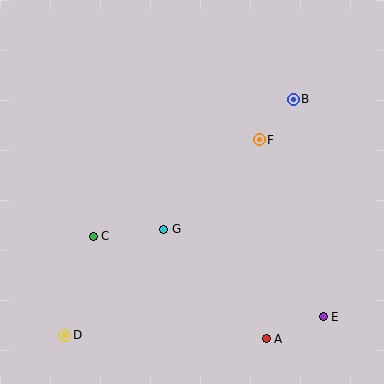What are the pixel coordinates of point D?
Point D is at (65, 335).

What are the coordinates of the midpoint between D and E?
The midpoint between D and E is at (194, 326).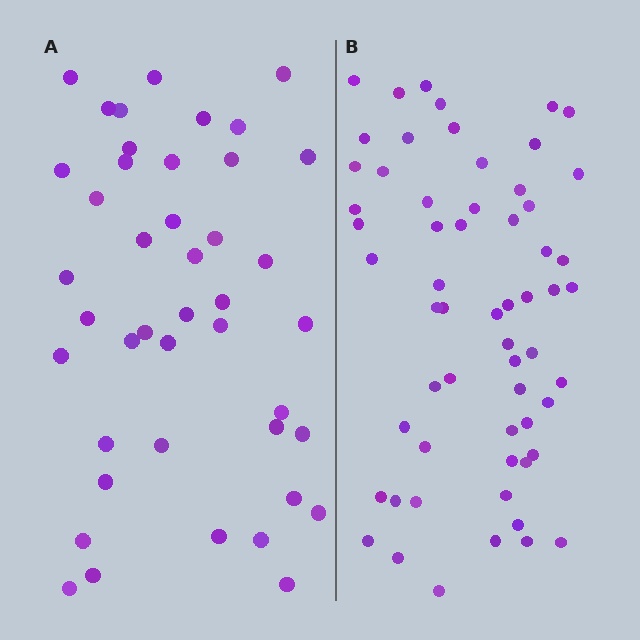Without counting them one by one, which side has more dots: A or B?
Region B (the right region) has more dots.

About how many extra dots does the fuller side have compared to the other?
Region B has approximately 15 more dots than region A.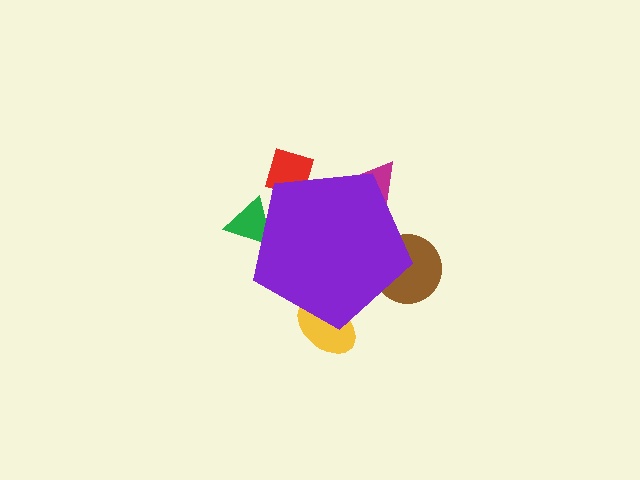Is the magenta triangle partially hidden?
Yes, the magenta triangle is partially hidden behind the purple pentagon.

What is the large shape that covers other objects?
A purple pentagon.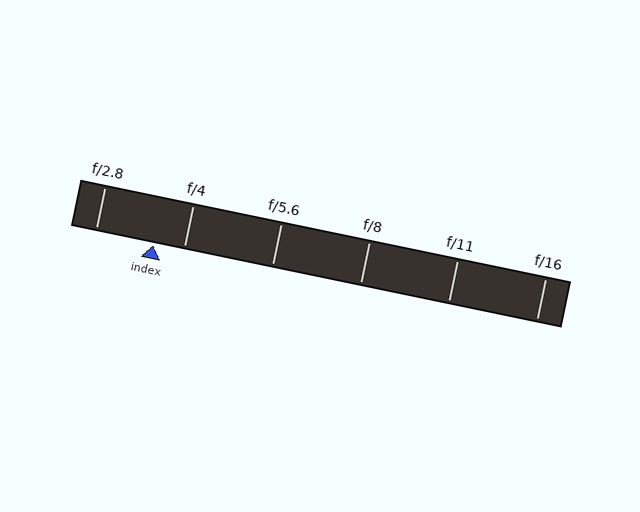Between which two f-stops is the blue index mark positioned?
The index mark is between f/2.8 and f/4.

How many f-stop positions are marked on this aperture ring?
There are 6 f-stop positions marked.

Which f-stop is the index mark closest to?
The index mark is closest to f/4.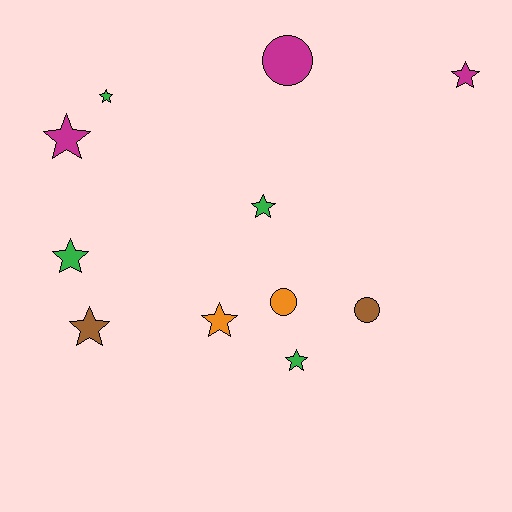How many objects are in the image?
There are 11 objects.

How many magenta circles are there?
There is 1 magenta circle.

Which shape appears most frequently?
Star, with 8 objects.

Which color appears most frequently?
Green, with 4 objects.